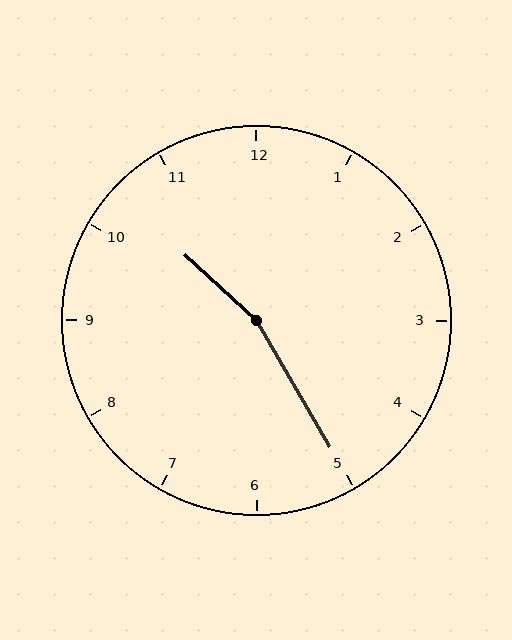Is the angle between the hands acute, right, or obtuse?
It is obtuse.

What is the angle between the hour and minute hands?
Approximately 162 degrees.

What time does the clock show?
10:25.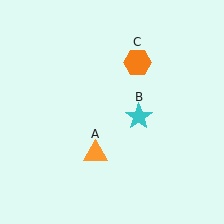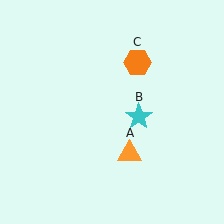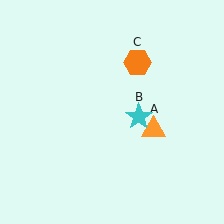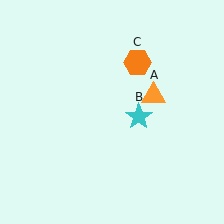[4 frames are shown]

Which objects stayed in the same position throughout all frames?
Cyan star (object B) and orange hexagon (object C) remained stationary.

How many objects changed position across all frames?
1 object changed position: orange triangle (object A).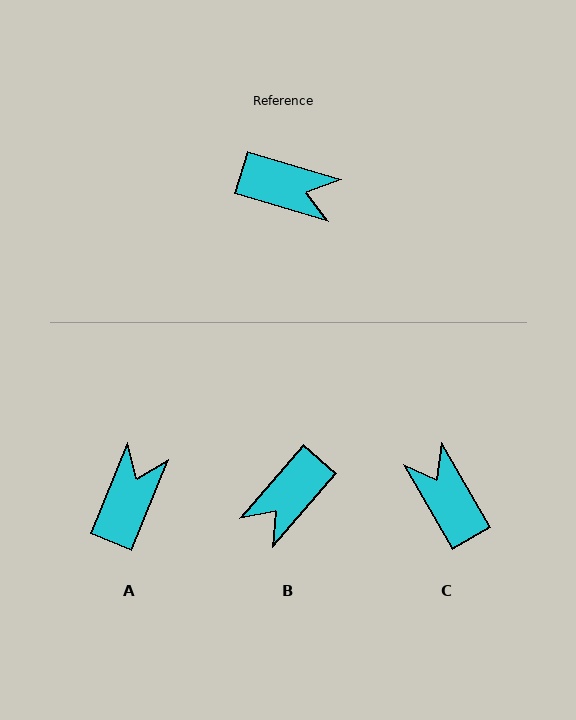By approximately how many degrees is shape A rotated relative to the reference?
Approximately 85 degrees counter-clockwise.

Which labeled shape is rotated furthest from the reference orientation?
C, about 137 degrees away.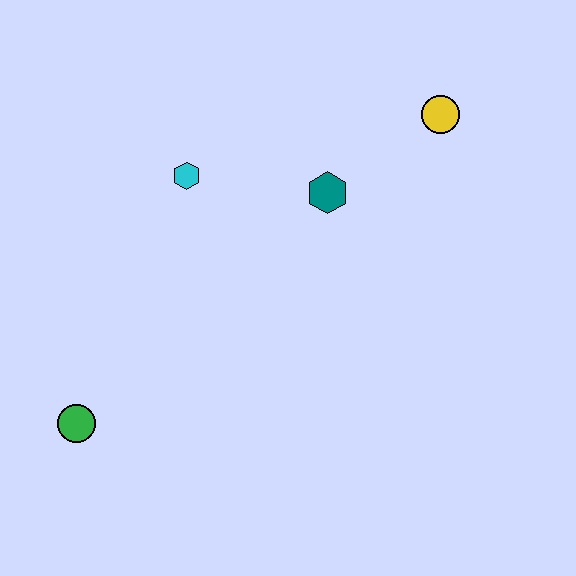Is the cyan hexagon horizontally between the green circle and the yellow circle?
Yes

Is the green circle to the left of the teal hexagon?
Yes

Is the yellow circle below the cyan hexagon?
No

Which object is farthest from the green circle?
The yellow circle is farthest from the green circle.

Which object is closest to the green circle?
The cyan hexagon is closest to the green circle.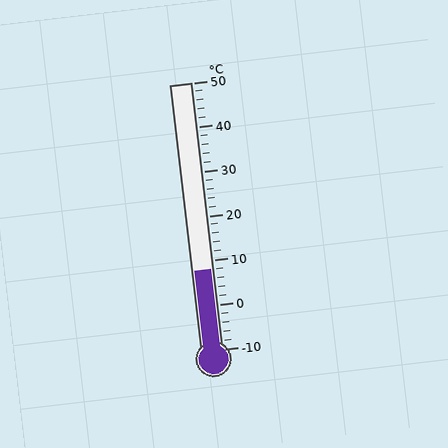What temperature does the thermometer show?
The thermometer shows approximately 8°C.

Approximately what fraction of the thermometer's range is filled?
The thermometer is filled to approximately 30% of its range.